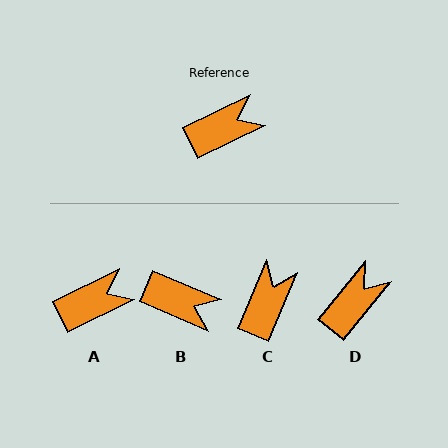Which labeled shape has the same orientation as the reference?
A.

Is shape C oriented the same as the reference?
No, it is off by about 41 degrees.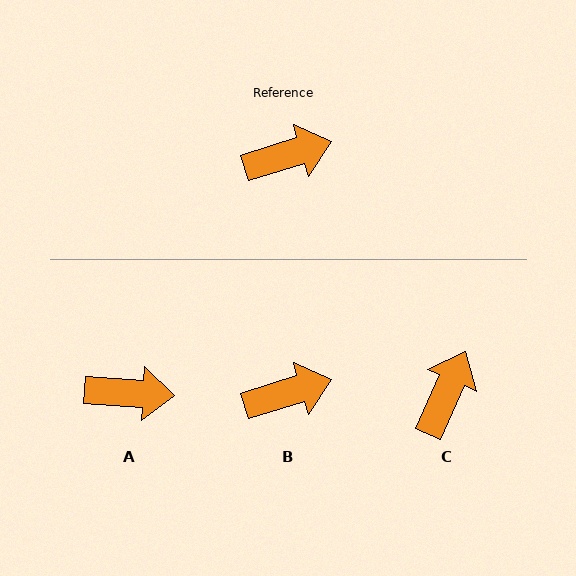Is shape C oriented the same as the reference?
No, it is off by about 49 degrees.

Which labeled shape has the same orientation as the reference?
B.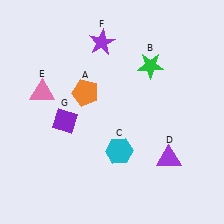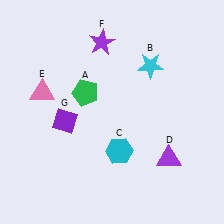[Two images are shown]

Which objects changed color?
A changed from orange to green. B changed from green to cyan.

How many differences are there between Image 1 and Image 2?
There are 2 differences between the two images.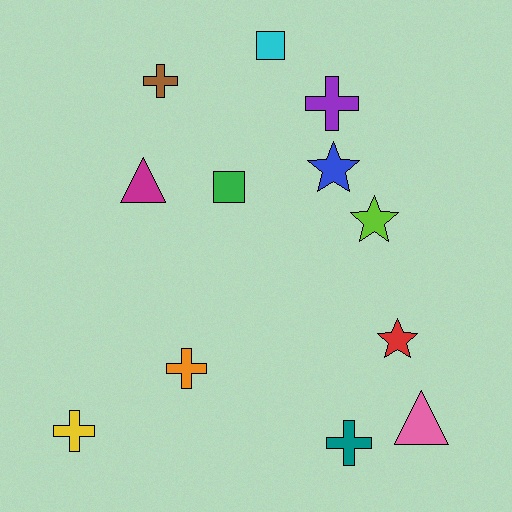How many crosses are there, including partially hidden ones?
There are 5 crosses.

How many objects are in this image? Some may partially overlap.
There are 12 objects.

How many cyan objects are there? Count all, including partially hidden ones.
There is 1 cyan object.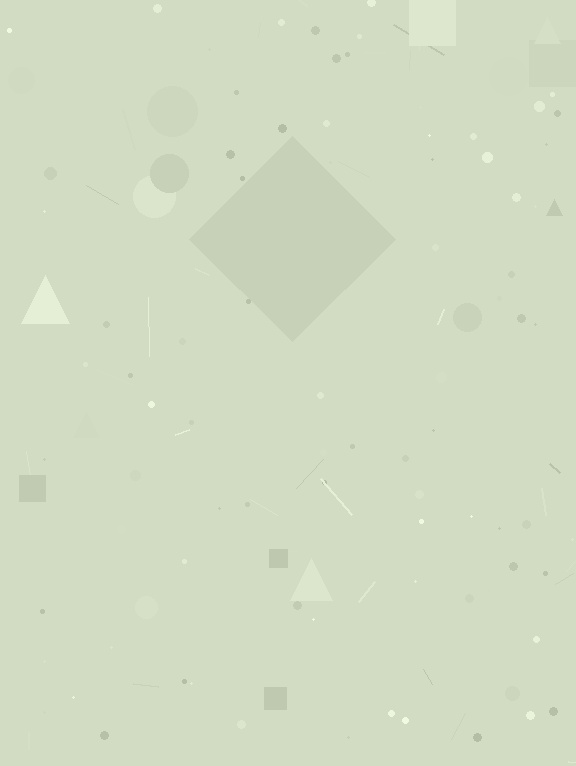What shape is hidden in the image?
A diamond is hidden in the image.